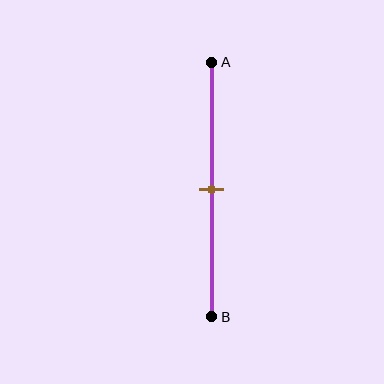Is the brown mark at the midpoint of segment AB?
Yes, the mark is approximately at the midpoint.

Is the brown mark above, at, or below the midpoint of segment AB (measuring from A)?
The brown mark is approximately at the midpoint of segment AB.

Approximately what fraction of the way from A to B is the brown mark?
The brown mark is approximately 50% of the way from A to B.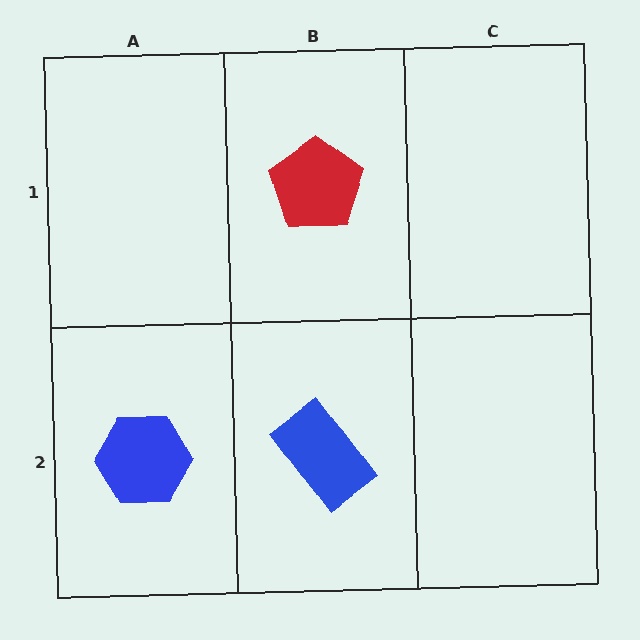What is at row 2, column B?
A blue rectangle.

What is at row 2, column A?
A blue hexagon.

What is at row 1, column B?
A red pentagon.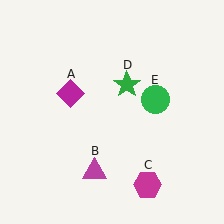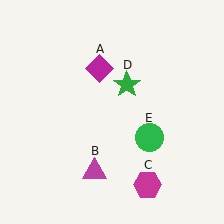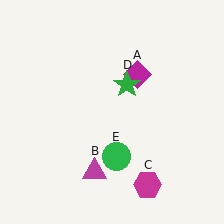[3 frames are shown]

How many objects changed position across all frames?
2 objects changed position: magenta diamond (object A), green circle (object E).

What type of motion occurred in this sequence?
The magenta diamond (object A), green circle (object E) rotated clockwise around the center of the scene.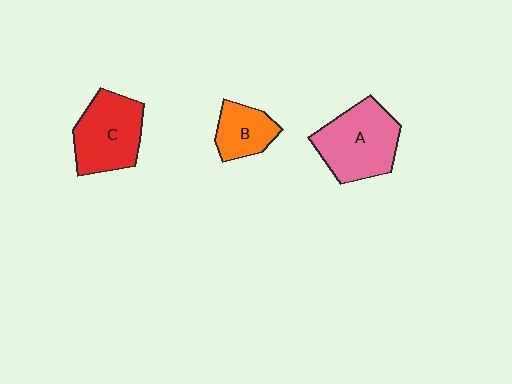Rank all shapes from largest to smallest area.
From largest to smallest: A (pink), C (red), B (orange).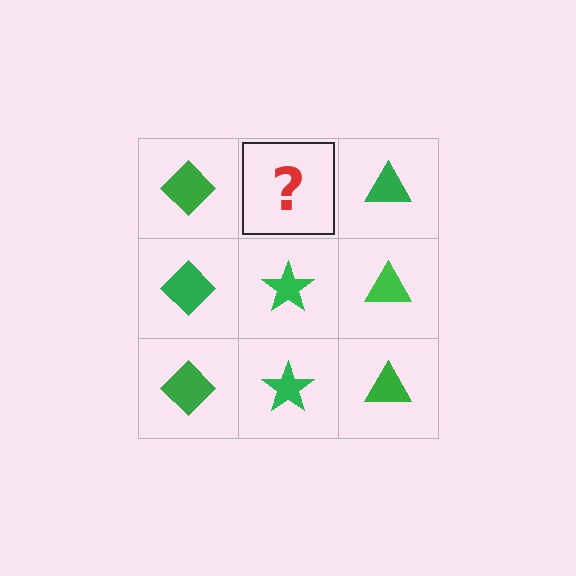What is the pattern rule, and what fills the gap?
The rule is that each column has a consistent shape. The gap should be filled with a green star.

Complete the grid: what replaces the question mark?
The question mark should be replaced with a green star.